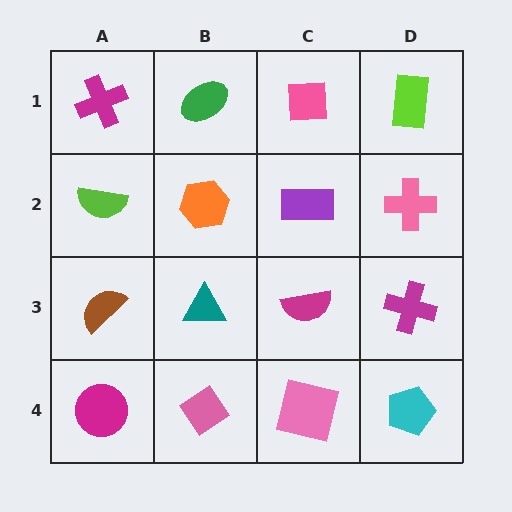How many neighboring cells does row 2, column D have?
3.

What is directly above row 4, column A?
A brown semicircle.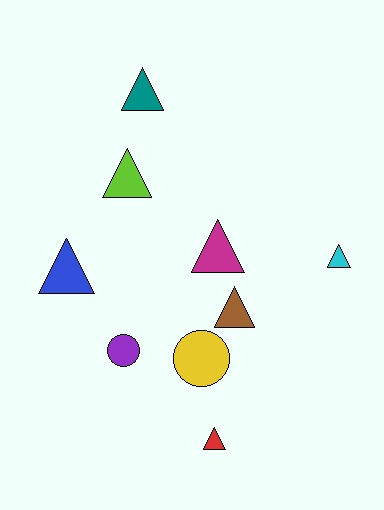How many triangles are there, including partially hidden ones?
There are 7 triangles.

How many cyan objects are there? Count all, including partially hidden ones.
There is 1 cyan object.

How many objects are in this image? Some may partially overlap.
There are 9 objects.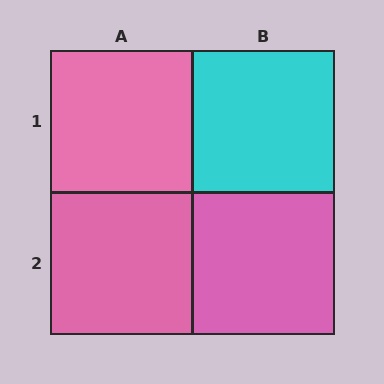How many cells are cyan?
1 cell is cyan.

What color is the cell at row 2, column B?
Pink.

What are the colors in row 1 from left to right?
Pink, cyan.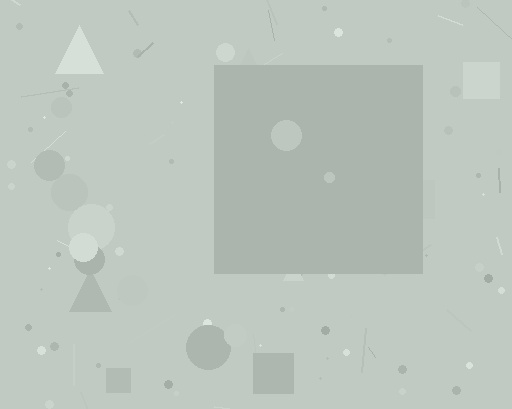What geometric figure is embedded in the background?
A square is embedded in the background.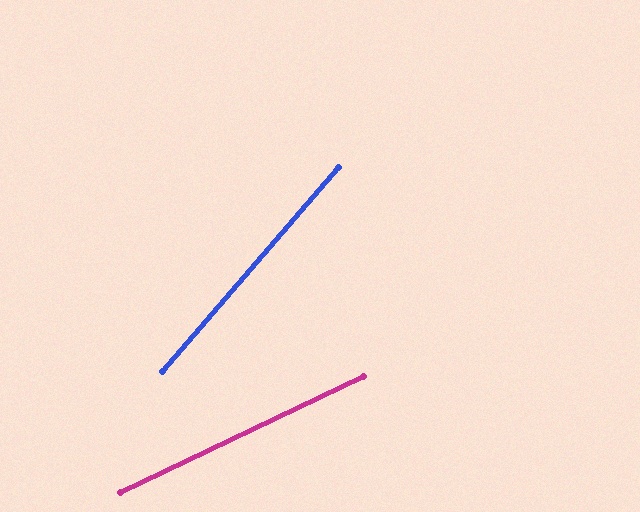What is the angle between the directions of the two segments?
Approximately 24 degrees.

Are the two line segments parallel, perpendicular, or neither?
Neither parallel nor perpendicular — they differ by about 24°.